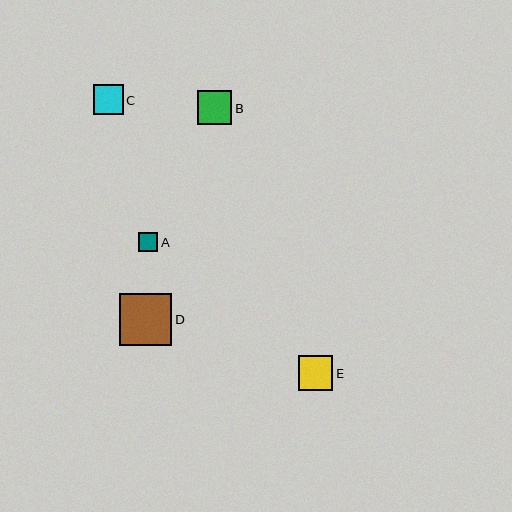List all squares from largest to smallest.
From largest to smallest: D, E, B, C, A.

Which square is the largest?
Square D is the largest with a size of approximately 52 pixels.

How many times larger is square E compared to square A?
Square E is approximately 1.8 times the size of square A.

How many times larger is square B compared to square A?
Square B is approximately 1.8 times the size of square A.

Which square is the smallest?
Square A is the smallest with a size of approximately 19 pixels.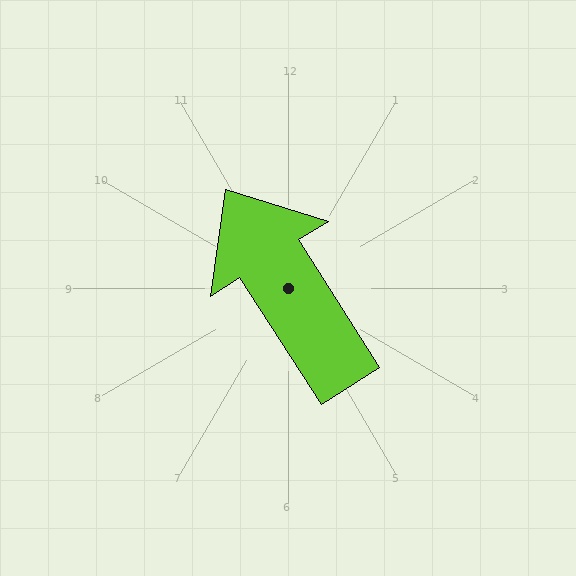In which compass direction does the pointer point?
Northwest.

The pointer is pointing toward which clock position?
Roughly 11 o'clock.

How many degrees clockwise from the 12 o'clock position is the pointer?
Approximately 328 degrees.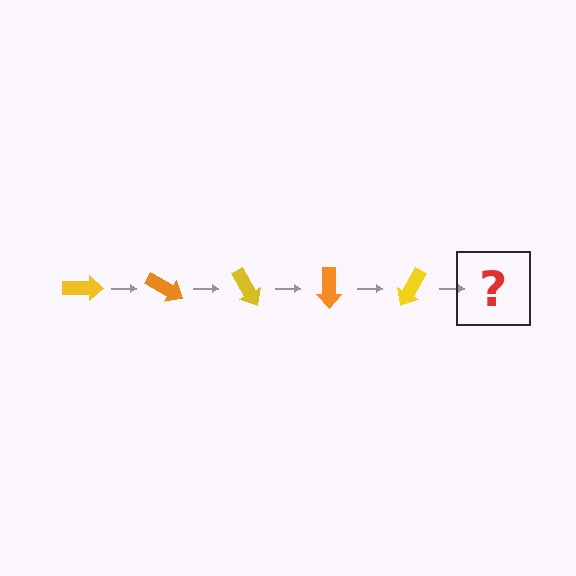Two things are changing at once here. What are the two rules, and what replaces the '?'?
The two rules are that it rotates 30 degrees each step and the color cycles through yellow and orange. The '?' should be an orange arrow, rotated 150 degrees from the start.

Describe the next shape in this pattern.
It should be an orange arrow, rotated 150 degrees from the start.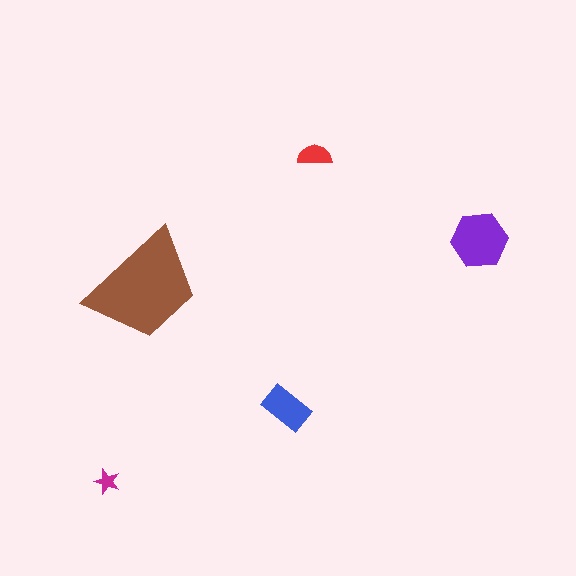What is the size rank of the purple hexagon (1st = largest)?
2nd.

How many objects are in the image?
There are 5 objects in the image.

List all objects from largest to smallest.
The brown trapezoid, the purple hexagon, the blue rectangle, the red semicircle, the magenta star.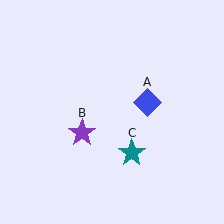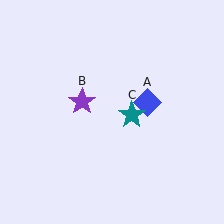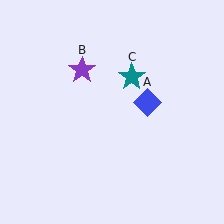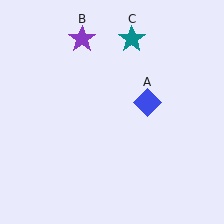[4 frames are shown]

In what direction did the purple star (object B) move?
The purple star (object B) moved up.